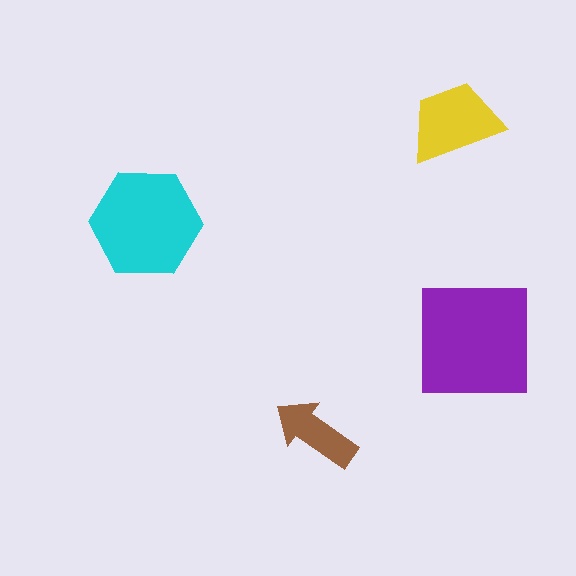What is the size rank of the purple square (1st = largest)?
1st.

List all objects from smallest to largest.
The brown arrow, the yellow trapezoid, the cyan hexagon, the purple square.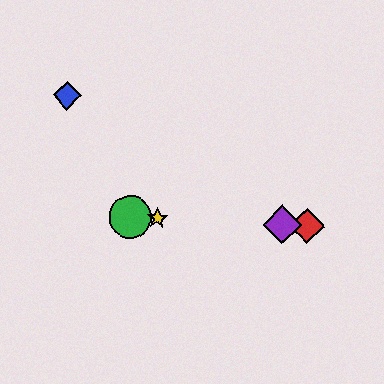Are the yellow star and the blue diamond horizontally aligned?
No, the yellow star is at y≈218 and the blue diamond is at y≈96.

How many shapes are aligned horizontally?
4 shapes (the red diamond, the green circle, the yellow star, the purple diamond) are aligned horizontally.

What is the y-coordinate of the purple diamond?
The purple diamond is at y≈225.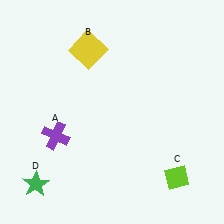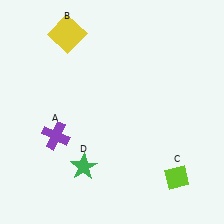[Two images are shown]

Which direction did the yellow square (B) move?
The yellow square (B) moved left.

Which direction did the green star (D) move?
The green star (D) moved right.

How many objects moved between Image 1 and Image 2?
2 objects moved between the two images.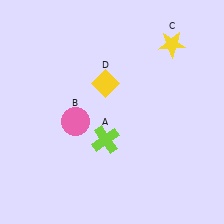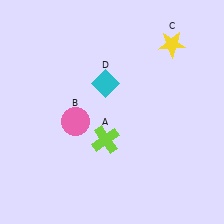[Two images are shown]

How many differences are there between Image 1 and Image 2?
There is 1 difference between the two images.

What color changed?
The diamond (D) changed from yellow in Image 1 to cyan in Image 2.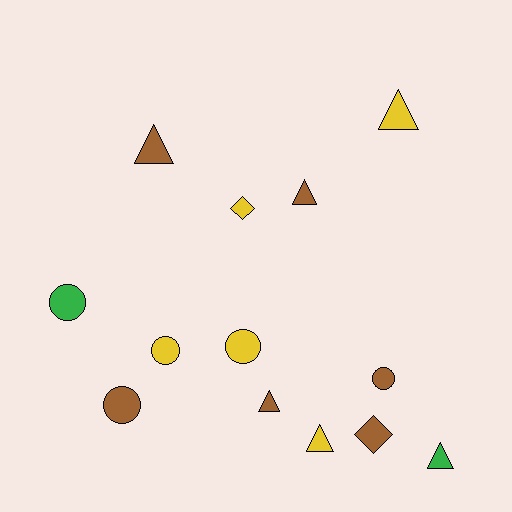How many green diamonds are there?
There are no green diamonds.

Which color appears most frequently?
Brown, with 6 objects.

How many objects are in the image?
There are 13 objects.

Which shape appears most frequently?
Triangle, with 6 objects.